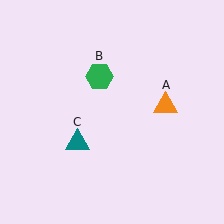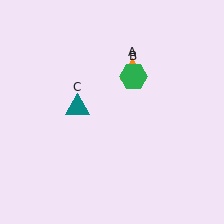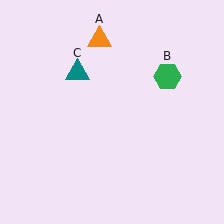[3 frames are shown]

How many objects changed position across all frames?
3 objects changed position: orange triangle (object A), green hexagon (object B), teal triangle (object C).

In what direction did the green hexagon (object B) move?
The green hexagon (object B) moved right.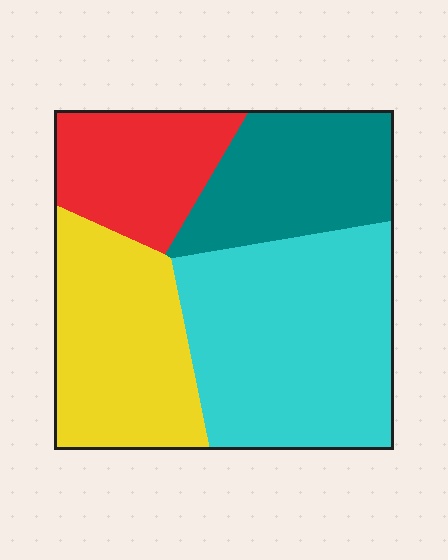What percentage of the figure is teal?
Teal covers 20% of the figure.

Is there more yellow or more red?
Yellow.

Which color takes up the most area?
Cyan, at roughly 35%.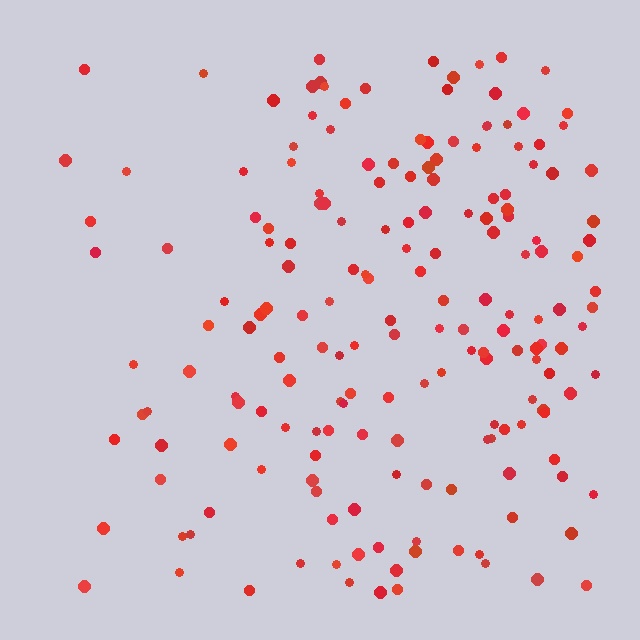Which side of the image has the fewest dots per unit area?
The left.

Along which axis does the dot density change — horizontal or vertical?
Horizontal.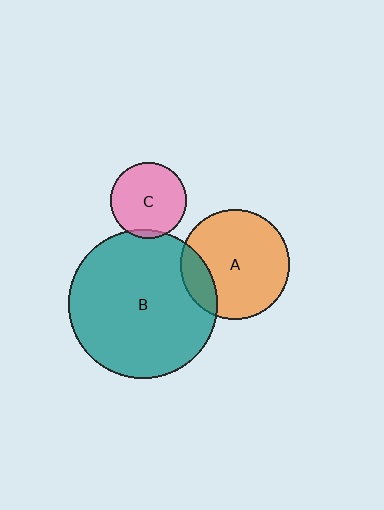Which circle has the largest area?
Circle B (teal).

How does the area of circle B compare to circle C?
Approximately 3.7 times.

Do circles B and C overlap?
Yes.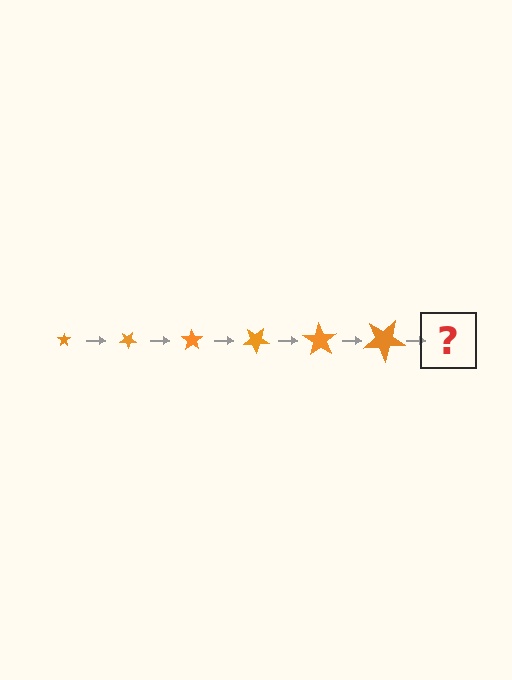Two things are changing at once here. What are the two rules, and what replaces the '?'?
The two rules are that the star grows larger each step and it rotates 35 degrees each step. The '?' should be a star, larger than the previous one and rotated 210 degrees from the start.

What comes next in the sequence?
The next element should be a star, larger than the previous one and rotated 210 degrees from the start.